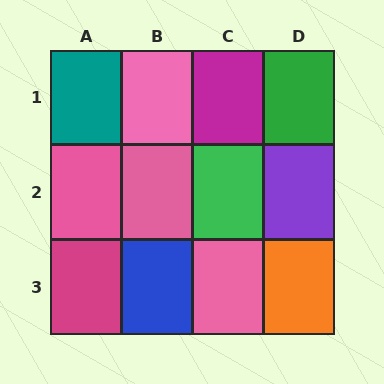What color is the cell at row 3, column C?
Pink.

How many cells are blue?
1 cell is blue.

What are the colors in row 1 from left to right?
Teal, pink, magenta, green.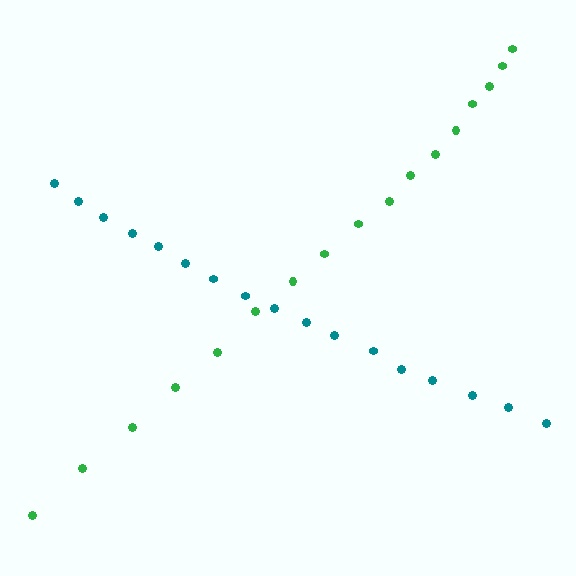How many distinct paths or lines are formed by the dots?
There are 2 distinct paths.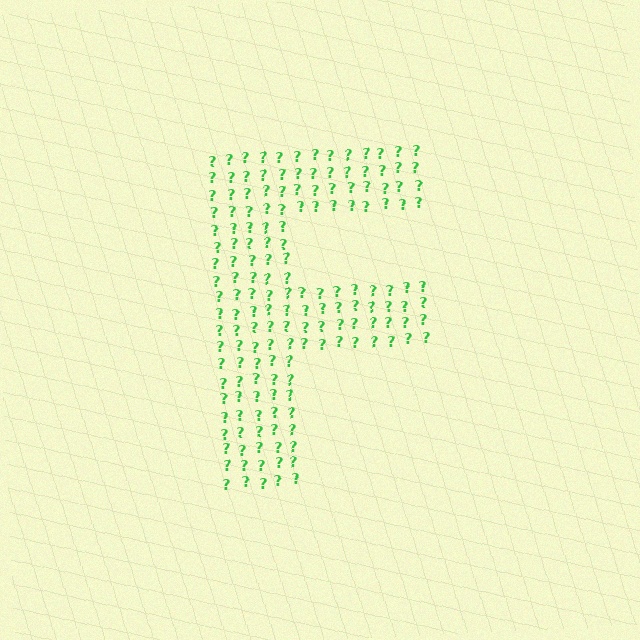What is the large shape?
The large shape is the letter F.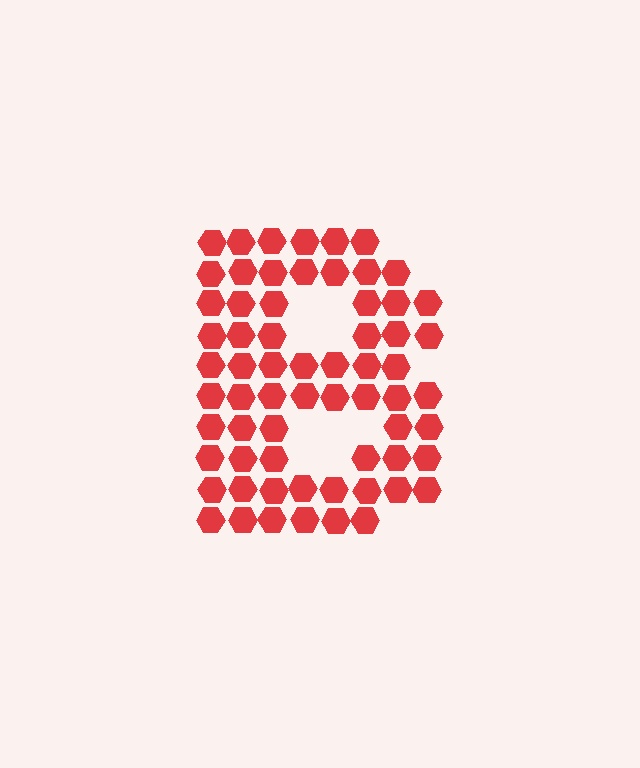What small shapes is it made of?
It is made of small hexagons.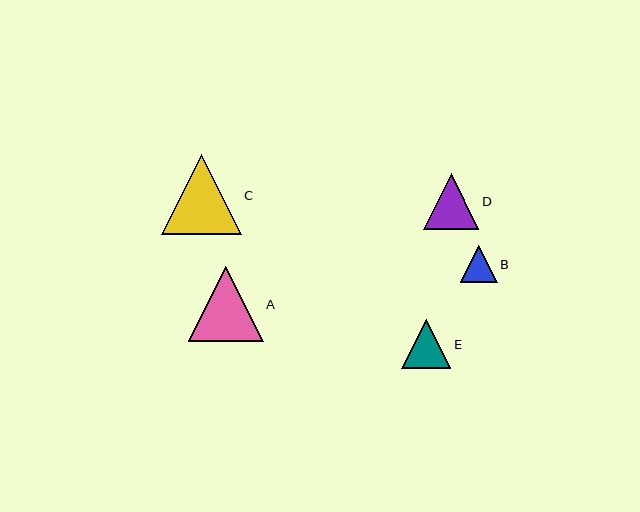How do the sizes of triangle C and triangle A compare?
Triangle C and triangle A are approximately the same size.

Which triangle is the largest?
Triangle C is the largest with a size of approximately 80 pixels.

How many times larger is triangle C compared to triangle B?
Triangle C is approximately 2.1 times the size of triangle B.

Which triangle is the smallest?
Triangle B is the smallest with a size of approximately 37 pixels.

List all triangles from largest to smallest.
From largest to smallest: C, A, D, E, B.